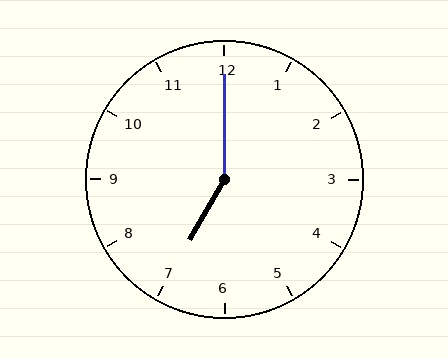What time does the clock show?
7:00.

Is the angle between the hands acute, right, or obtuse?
It is obtuse.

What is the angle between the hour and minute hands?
Approximately 150 degrees.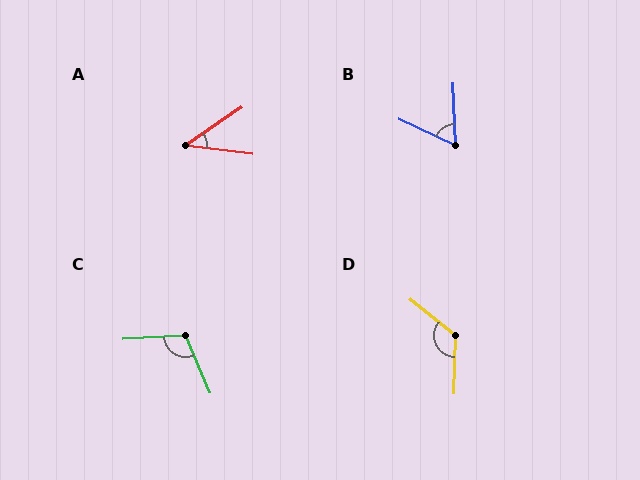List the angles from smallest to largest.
A (42°), B (63°), C (110°), D (127°).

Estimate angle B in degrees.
Approximately 63 degrees.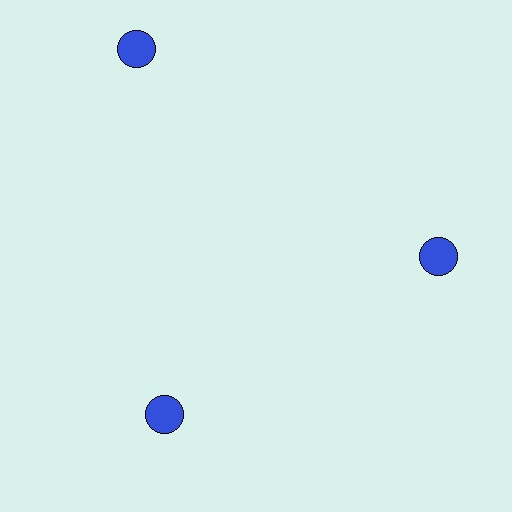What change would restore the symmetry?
The symmetry would be restored by moving it inward, back onto the ring so that all 3 circles sit at equal angles and equal distance from the center.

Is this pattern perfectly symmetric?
No. The 3 blue circles are arranged in a ring, but one element near the 11 o'clock position is pushed outward from the center, breaking the 3-fold rotational symmetry.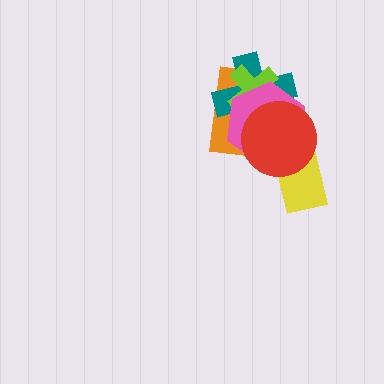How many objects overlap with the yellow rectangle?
2 objects overlap with the yellow rectangle.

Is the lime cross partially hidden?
Yes, it is partially covered by another shape.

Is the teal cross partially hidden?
Yes, it is partially covered by another shape.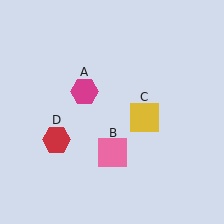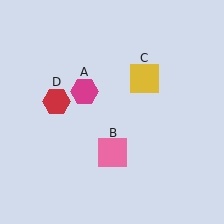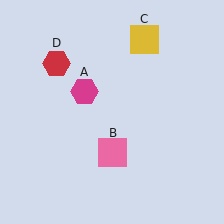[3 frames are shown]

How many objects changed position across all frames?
2 objects changed position: yellow square (object C), red hexagon (object D).